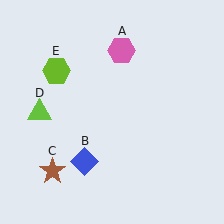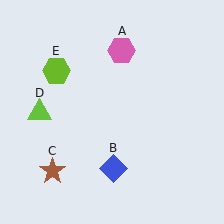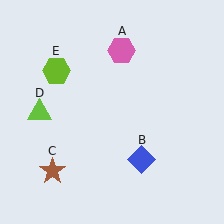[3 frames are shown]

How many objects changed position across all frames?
1 object changed position: blue diamond (object B).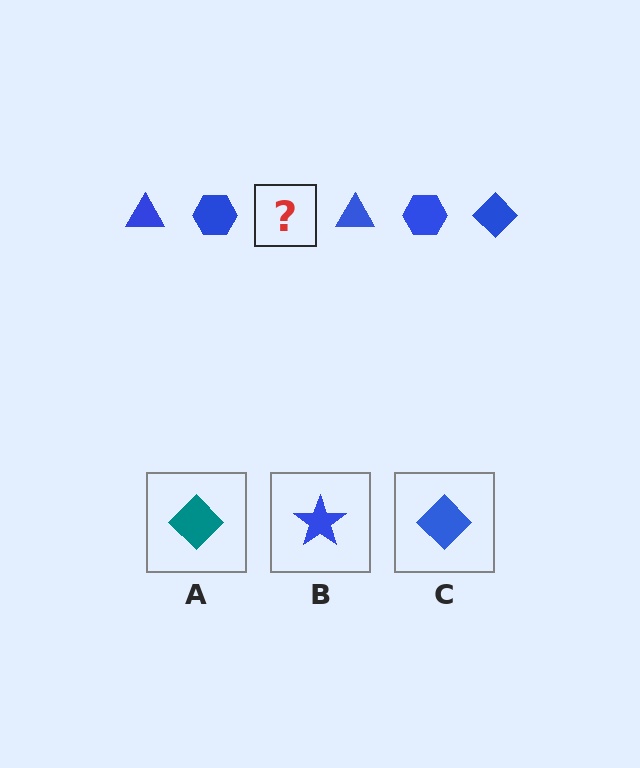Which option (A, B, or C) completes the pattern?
C.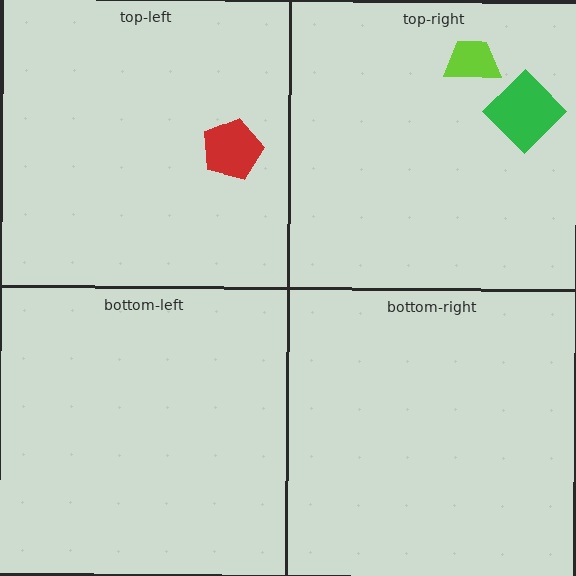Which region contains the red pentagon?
The top-left region.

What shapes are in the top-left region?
The red pentagon.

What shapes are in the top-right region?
The lime trapezoid, the green diamond.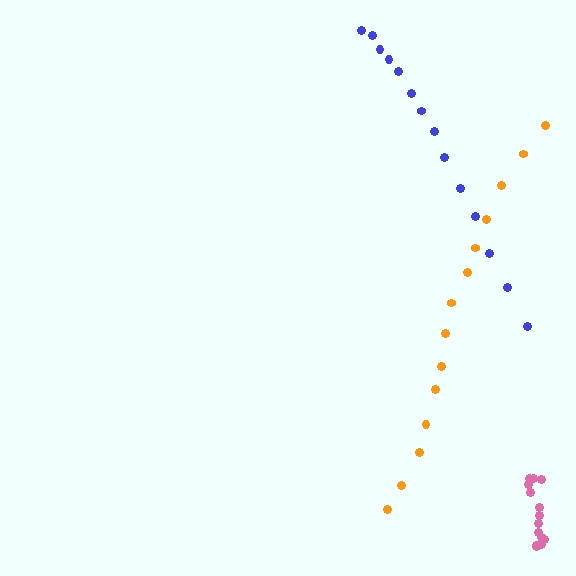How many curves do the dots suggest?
There are 3 distinct paths.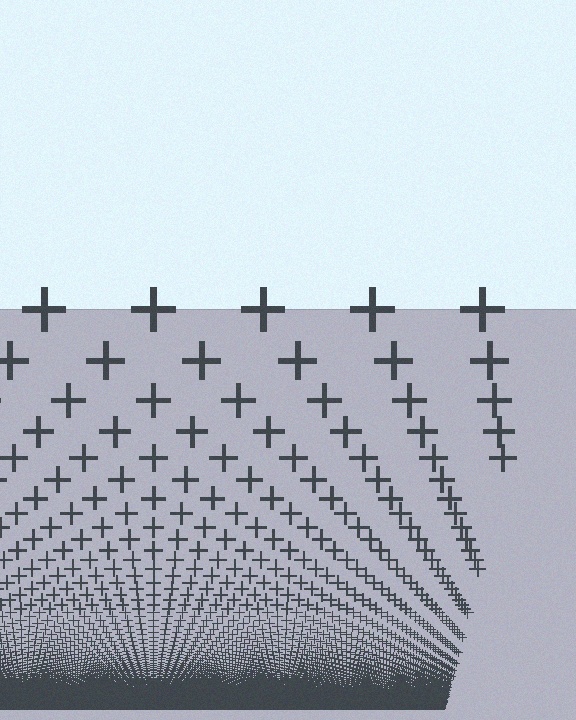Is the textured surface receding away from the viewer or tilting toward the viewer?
The surface appears to tilt toward the viewer. Texture elements get larger and sparser toward the top.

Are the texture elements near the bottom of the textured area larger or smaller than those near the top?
Smaller. The gradient is inverted — elements near the bottom are smaller and denser.